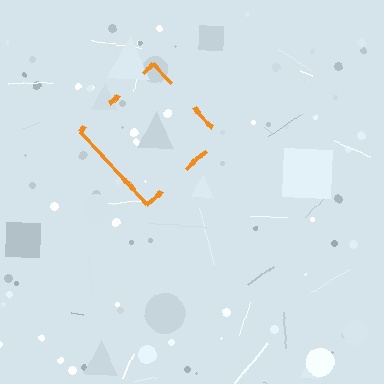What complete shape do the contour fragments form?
The contour fragments form a diamond.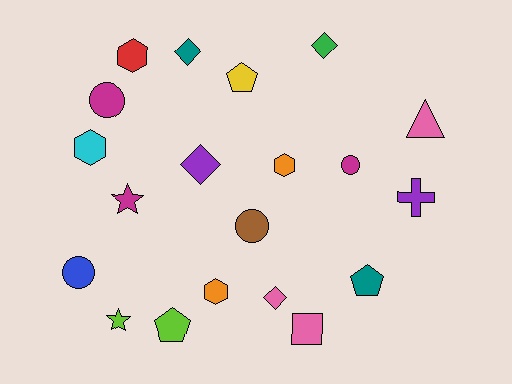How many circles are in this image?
There are 4 circles.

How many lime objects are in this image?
There are 2 lime objects.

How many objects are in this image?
There are 20 objects.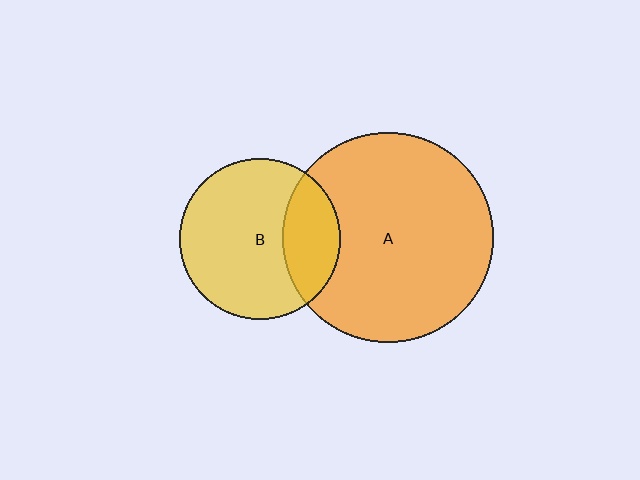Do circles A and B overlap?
Yes.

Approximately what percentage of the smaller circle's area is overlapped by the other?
Approximately 25%.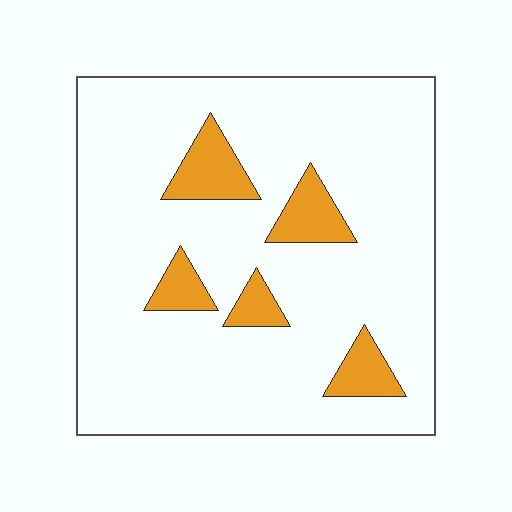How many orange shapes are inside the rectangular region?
5.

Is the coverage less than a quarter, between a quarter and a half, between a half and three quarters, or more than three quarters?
Less than a quarter.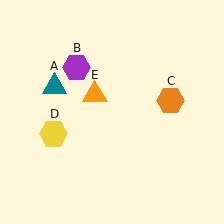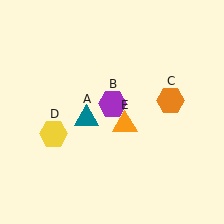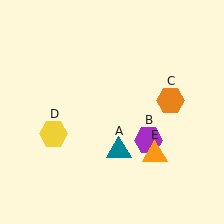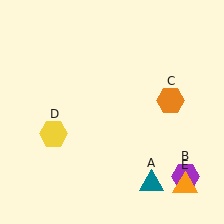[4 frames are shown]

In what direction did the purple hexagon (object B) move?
The purple hexagon (object B) moved down and to the right.